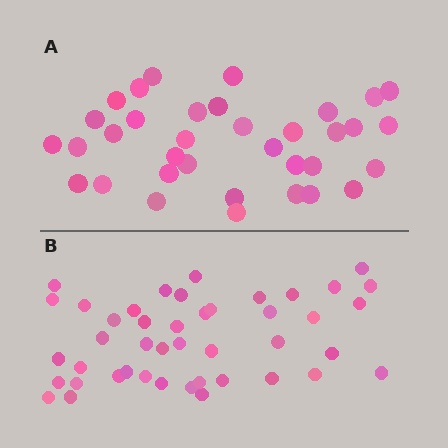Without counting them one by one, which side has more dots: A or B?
Region B (the bottom region) has more dots.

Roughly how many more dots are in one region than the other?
Region B has roughly 8 or so more dots than region A.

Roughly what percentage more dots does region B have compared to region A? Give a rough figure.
About 25% more.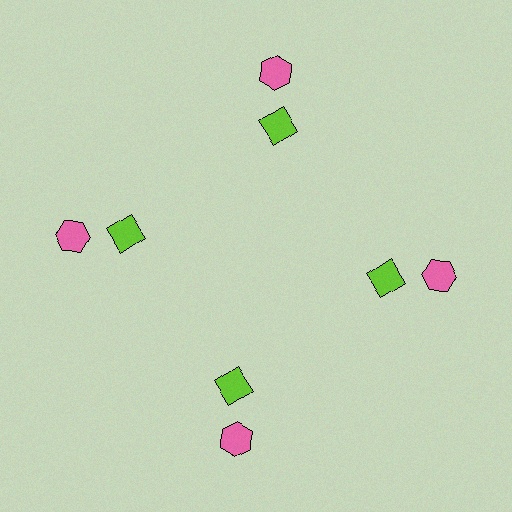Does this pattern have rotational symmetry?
Yes, this pattern has 4-fold rotational symmetry. It looks the same after rotating 90 degrees around the center.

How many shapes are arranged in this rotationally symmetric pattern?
There are 8 shapes, arranged in 4 groups of 2.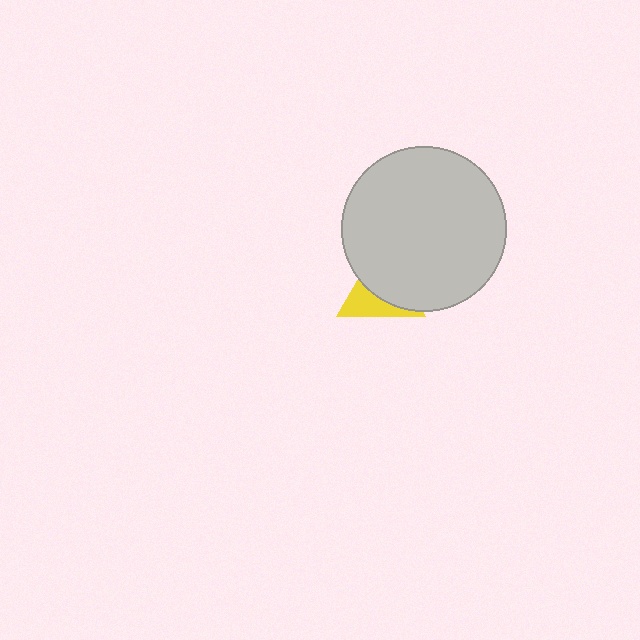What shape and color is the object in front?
The object in front is a light gray circle.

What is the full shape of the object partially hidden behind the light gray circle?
The partially hidden object is a yellow triangle.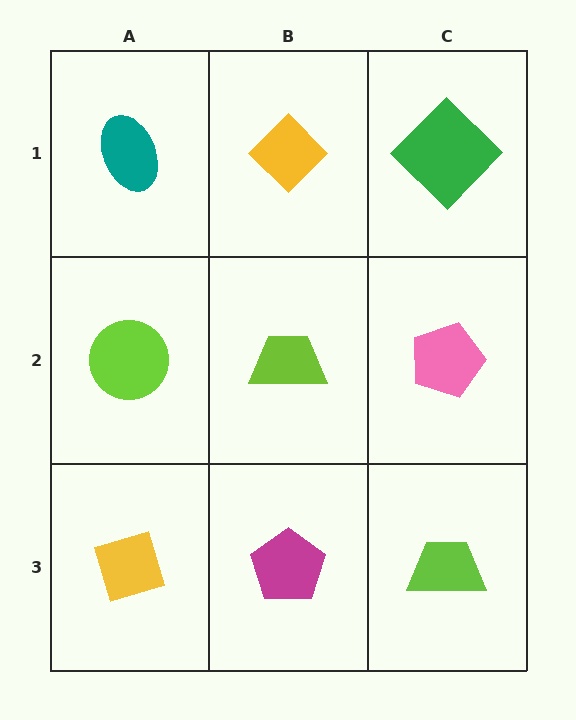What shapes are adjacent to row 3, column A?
A lime circle (row 2, column A), a magenta pentagon (row 3, column B).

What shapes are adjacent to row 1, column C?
A pink pentagon (row 2, column C), a yellow diamond (row 1, column B).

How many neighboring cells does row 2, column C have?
3.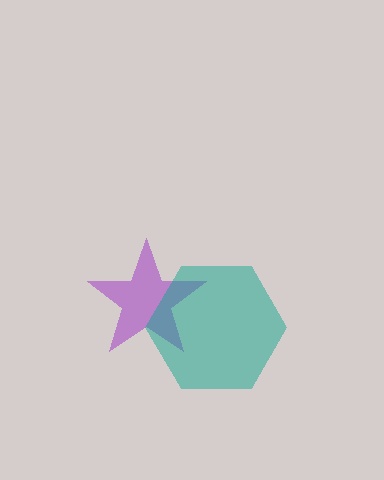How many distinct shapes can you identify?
There are 2 distinct shapes: a purple star, a teal hexagon.